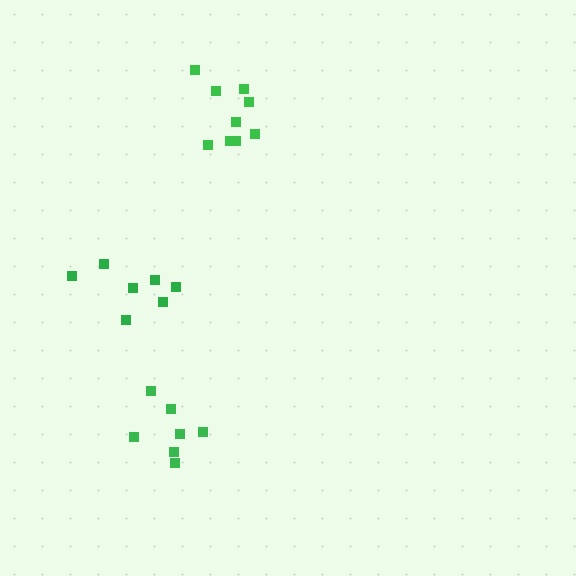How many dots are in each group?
Group 1: 7 dots, Group 2: 7 dots, Group 3: 9 dots (23 total).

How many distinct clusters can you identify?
There are 3 distinct clusters.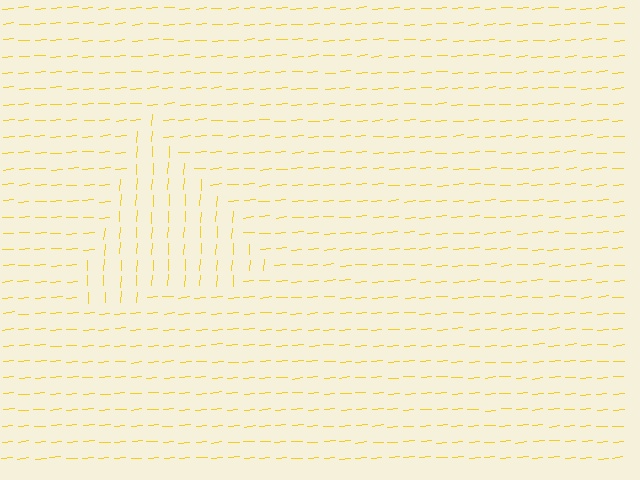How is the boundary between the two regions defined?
The boundary is defined purely by a change in line orientation (approximately 82 degrees difference). All lines are the same color and thickness.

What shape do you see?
I see a triangle.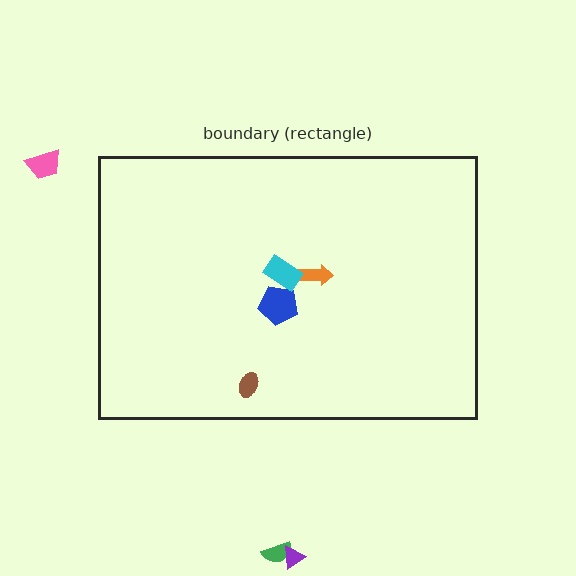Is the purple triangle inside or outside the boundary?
Outside.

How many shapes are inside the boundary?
4 inside, 3 outside.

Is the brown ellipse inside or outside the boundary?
Inside.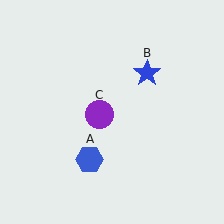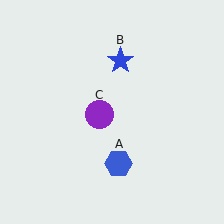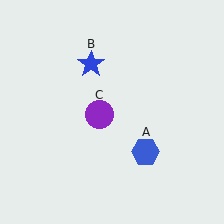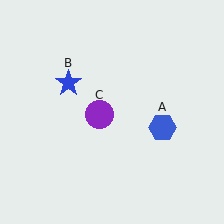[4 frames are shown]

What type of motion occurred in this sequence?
The blue hexagon (object A), blue star (object B) rotated counterclockwise around the center of the scene.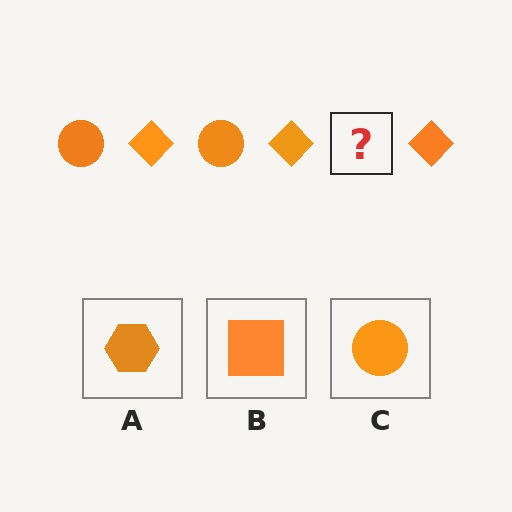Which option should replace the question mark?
Option C.